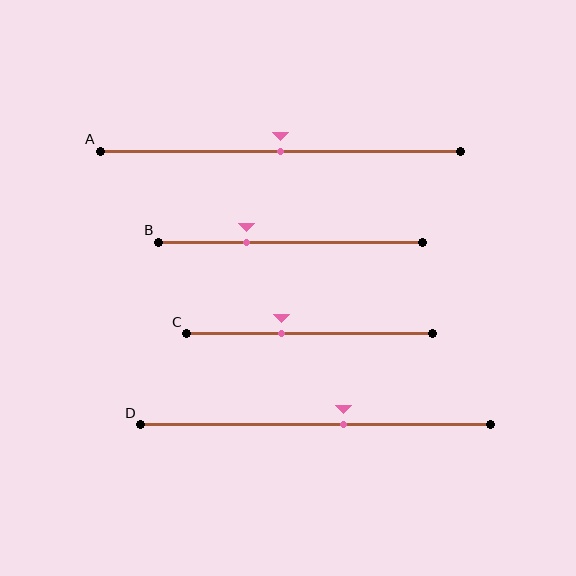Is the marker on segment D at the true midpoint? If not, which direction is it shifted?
No, the marker on segment D is shifted to the right by about 8% of the segment length.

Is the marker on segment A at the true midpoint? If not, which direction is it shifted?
Yes, the marker on segment A is at the true midpoint.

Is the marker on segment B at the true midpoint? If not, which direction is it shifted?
No, the marker on segment B is shifted to the left by about 17% of the segment length.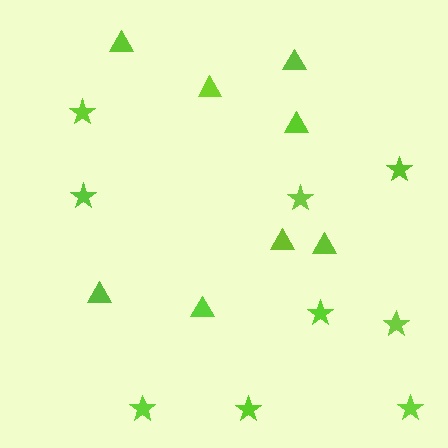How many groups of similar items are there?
There are 2 groups: one group of stars (9) and one group of triangles (8).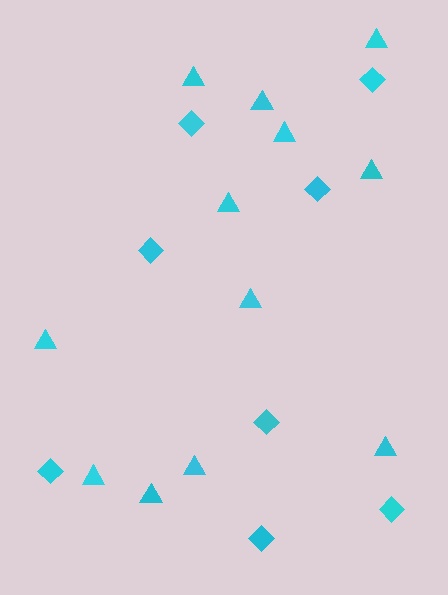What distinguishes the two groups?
There are 2 groups: one group of diamonds (8) and one group of triangles (12).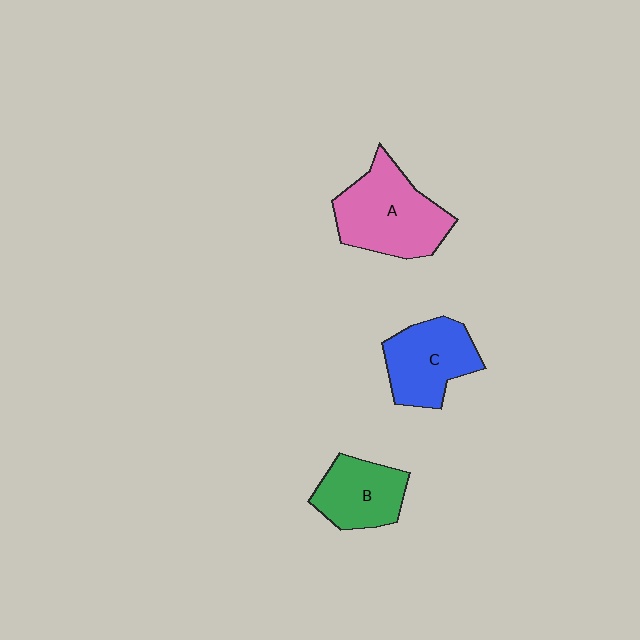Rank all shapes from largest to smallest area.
From largest to smallest: A (pink), C (blue), B (green).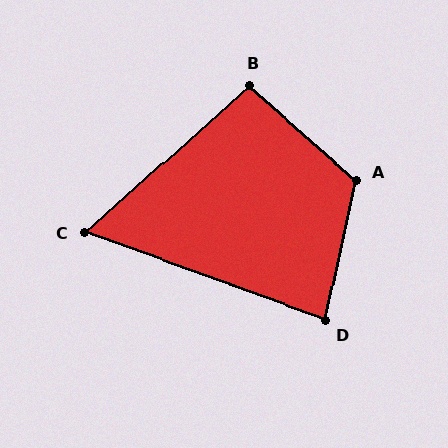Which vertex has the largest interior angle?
A, at approximately 118 degrees.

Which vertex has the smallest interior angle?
C, at approximately 62 degrees.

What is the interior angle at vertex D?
Approximately 83 degrees (acute).